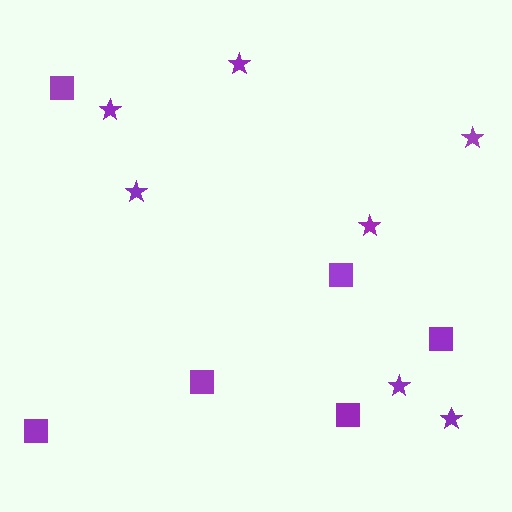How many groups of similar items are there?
There are 2 groups: one group of stars (7) and one group of squares (6).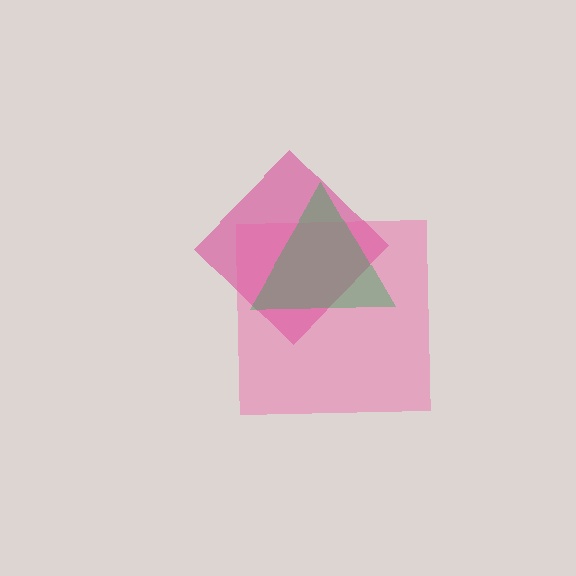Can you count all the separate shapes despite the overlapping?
Yes, there are 3 separate shapes.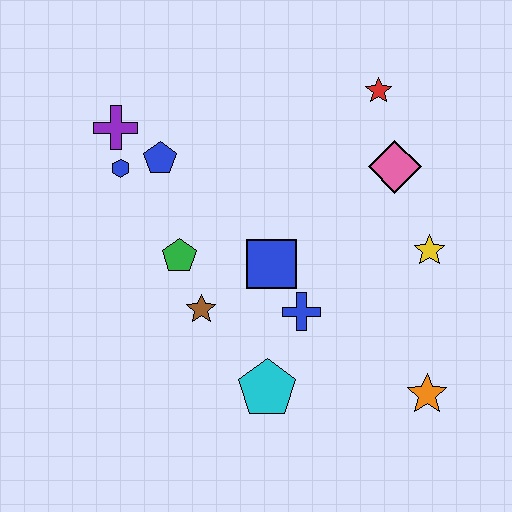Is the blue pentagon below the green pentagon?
No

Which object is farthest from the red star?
The cyan pentagon is farthest from the red star.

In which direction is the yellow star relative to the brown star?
The yellow star is to the right of the brown star.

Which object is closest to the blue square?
The blue cross is closest to the blue square.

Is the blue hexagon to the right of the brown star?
No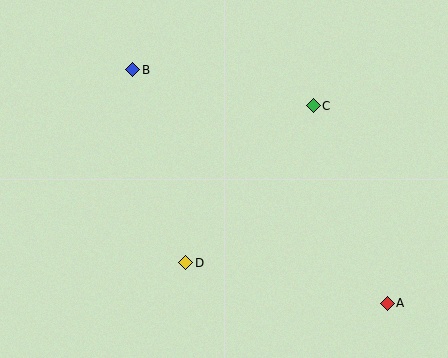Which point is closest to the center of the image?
Point D at (186, 263) is closest to the center.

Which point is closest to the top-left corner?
Point B is closest to the top-left corner.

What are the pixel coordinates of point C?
Point C is at (313, 106).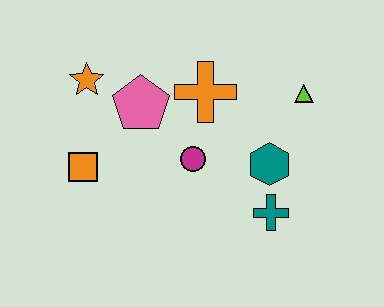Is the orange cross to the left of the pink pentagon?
No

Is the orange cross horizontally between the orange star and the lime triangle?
Yes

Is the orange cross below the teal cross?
No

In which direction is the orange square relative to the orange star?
The orange square is below the orange star.